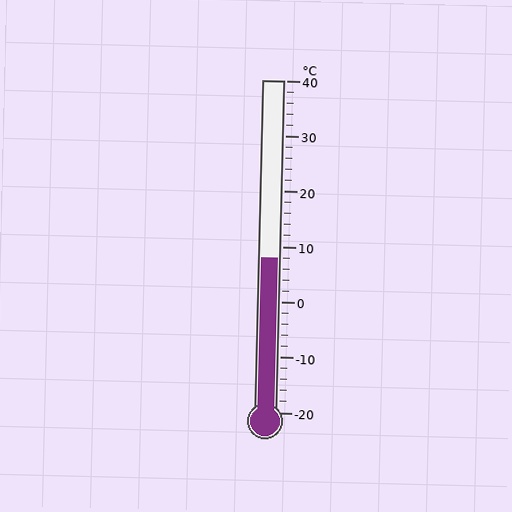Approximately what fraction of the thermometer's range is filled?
The thermometer is filled to approximately 45% of its range.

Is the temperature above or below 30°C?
The temperature is below 30°C.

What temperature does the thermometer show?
The thermometer shows approximately 8°C.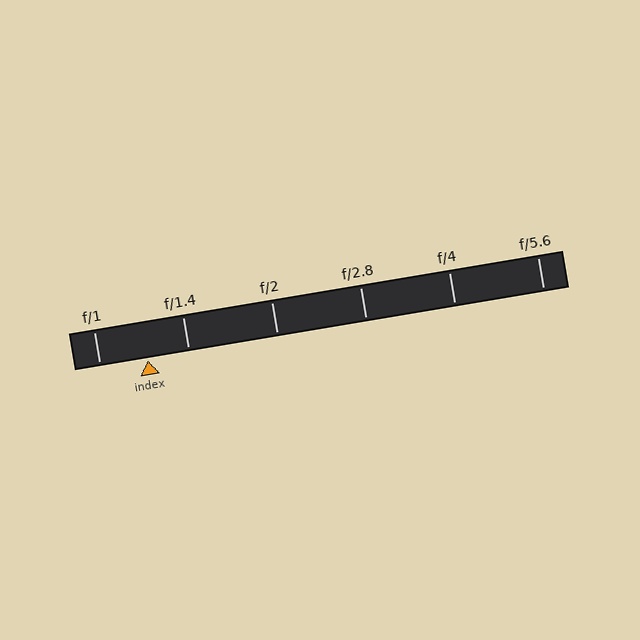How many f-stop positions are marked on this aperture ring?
There are 6 f-stop positions marked.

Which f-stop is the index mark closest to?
The index mark is closest to f/1.4.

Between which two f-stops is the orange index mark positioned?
The index mark is between f/1 and f/1.4.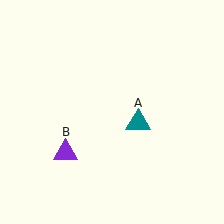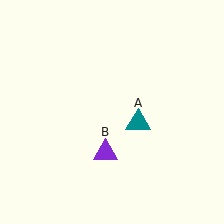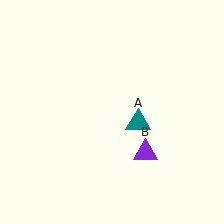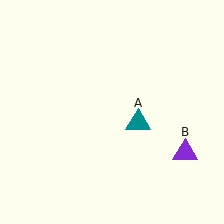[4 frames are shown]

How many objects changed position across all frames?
1 object changed position: purple triangle (object B).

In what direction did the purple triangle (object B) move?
The purple triangle (object B) moved right.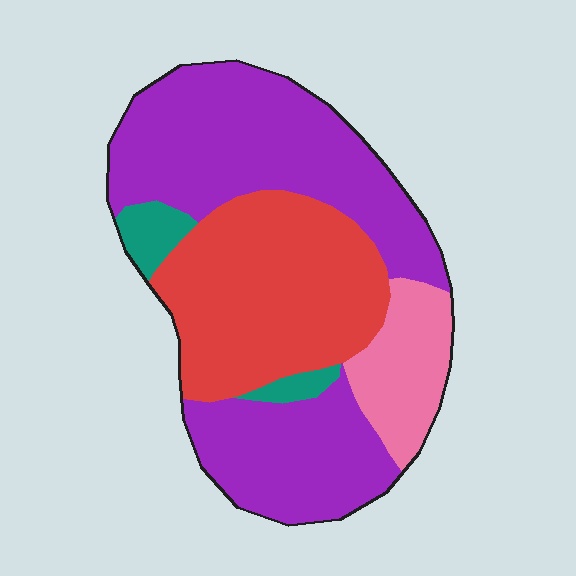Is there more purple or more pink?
Purple.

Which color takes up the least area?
Teal, at roughly 5%.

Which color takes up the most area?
Purple, at roughly 50%.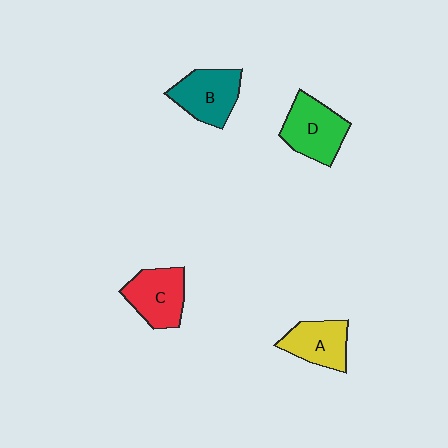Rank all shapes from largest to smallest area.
From largest to smallest: D (green), B (teal), C (red), A (yellow).